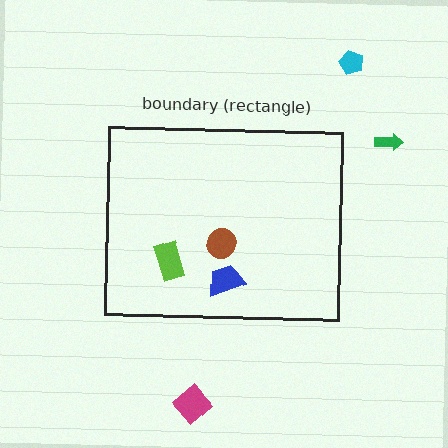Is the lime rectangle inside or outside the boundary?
Inside.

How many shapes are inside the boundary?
3 inside, 3 outside.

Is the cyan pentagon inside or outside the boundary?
Outside.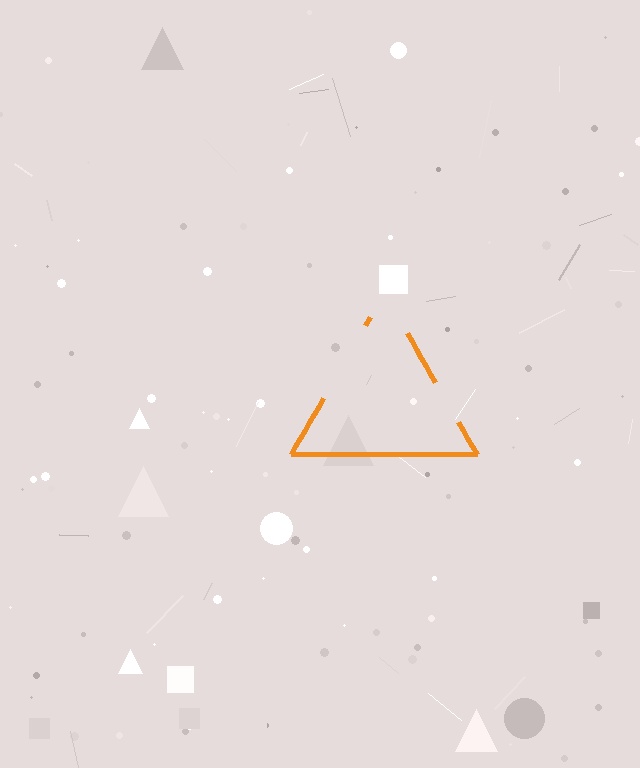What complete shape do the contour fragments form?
The contour fragments form a triangle.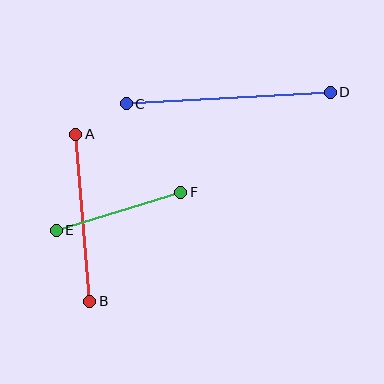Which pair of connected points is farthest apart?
Points C and D are farthest apart.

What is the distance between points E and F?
The distance is approximately 130 pixels.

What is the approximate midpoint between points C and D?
The midpoint is at approximately (228, 98) pixels.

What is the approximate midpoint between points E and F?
The midpoint is at approximately (118, 211) pixels.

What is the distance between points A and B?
The distance is approximately 167 pixels.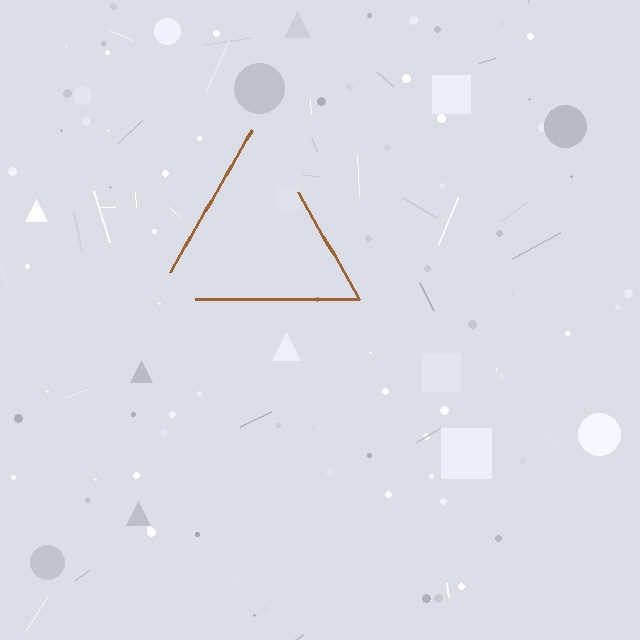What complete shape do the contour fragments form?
The contour fragments form a triangle.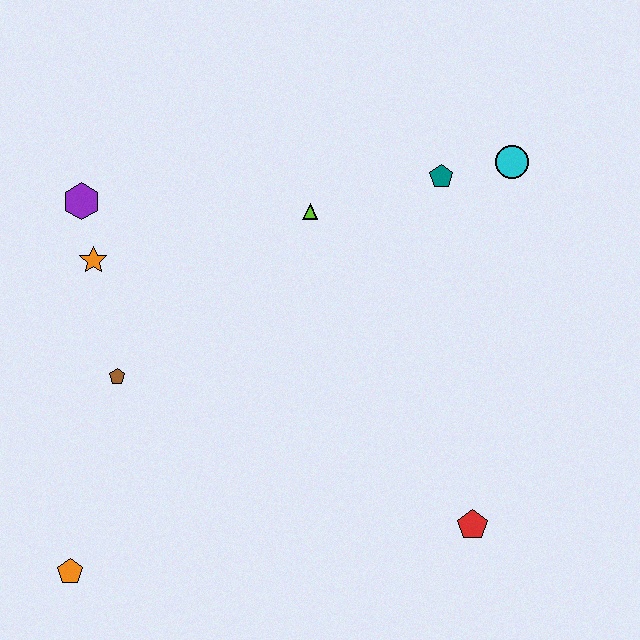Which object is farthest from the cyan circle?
The orange pentagon is farthest from the cyan circle.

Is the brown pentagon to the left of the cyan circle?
Yes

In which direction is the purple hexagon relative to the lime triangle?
The purple hexagon is to the left of the lime triangle.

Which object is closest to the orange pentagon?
The brown pentagon is closest to the orange pentagon.